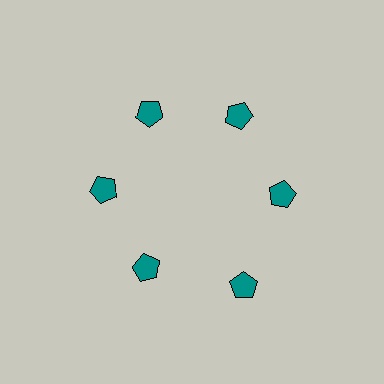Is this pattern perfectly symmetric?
No. The 6 teal pentagons are arranged in a ring, but one element near the 5 o'clock position is pushed outward from the center, breaking the 6-fold rotational symmetry.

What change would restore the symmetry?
The symmetry would be restored by moving it inward, back onto the ring so that all 6 pentagons sit at equal angles and equal distance from the center.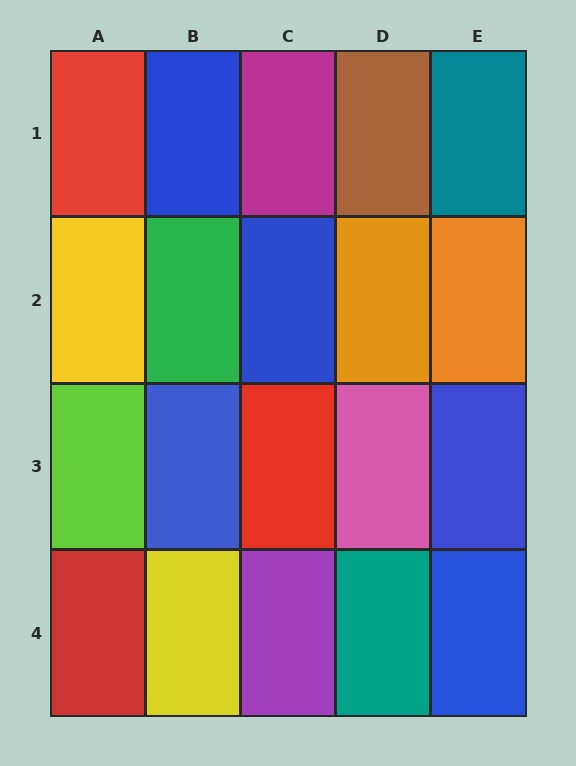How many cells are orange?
2 cells are orange.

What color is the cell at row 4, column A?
Red.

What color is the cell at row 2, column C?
Blue.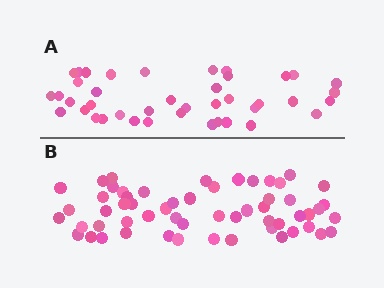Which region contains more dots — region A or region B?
Region B (the bottom region) has more dots.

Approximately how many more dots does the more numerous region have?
Region B has approximately 15 more dots than region A.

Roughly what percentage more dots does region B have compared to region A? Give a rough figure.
About 40% more.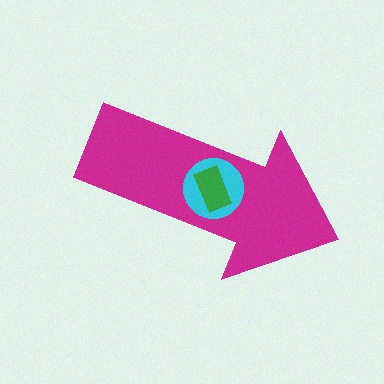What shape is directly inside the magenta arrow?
The cyan circle.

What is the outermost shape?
The magenta arrow.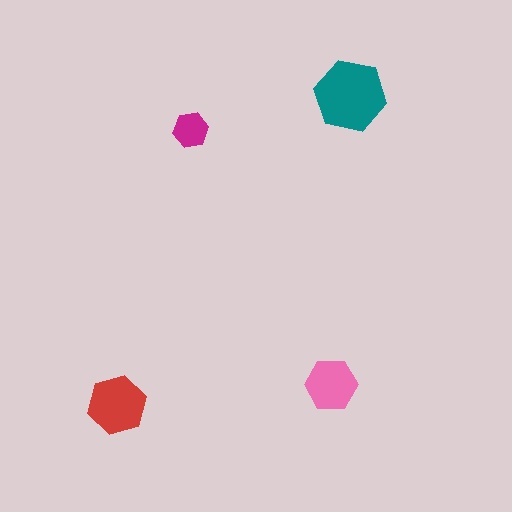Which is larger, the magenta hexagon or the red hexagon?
The red one.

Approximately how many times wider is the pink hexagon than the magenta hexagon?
About 1.5 times wider.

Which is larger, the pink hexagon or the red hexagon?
The red one.